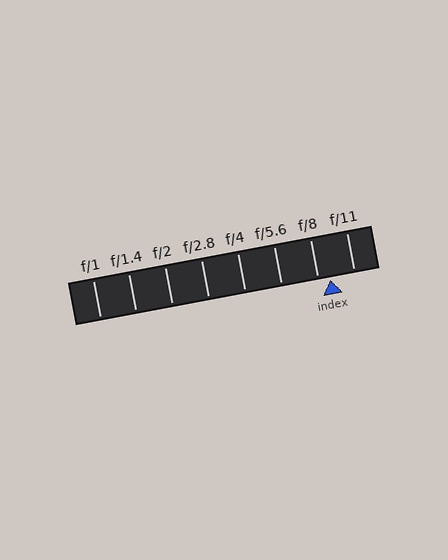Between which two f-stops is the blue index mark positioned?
The index mark is between f/8 and f/11.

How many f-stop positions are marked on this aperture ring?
There are 8 f-stop positions marked.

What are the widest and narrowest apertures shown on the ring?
The widest aperture shown is f/1 and the narrowest is f/11.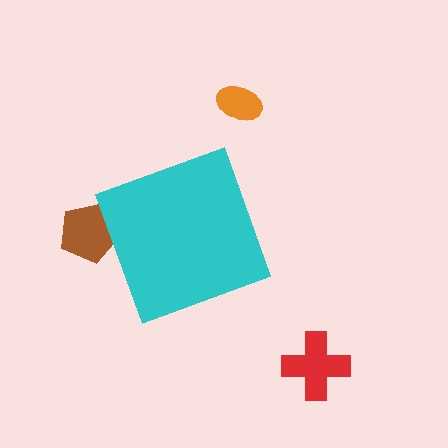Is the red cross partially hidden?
No, the red cross is fully visible.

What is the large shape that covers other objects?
A cyan diamond.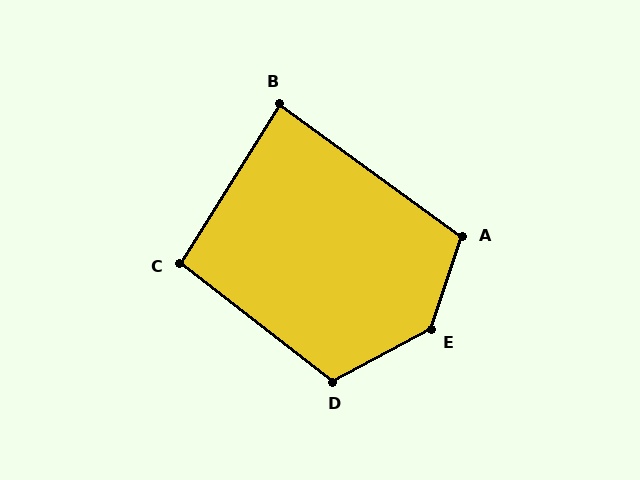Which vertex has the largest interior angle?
E, at approximately 137 degrees.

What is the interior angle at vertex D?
Approximately 114 degrees (obtuse).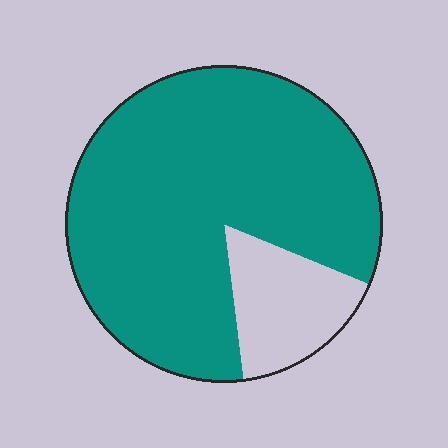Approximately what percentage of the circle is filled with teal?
Approximately 85%.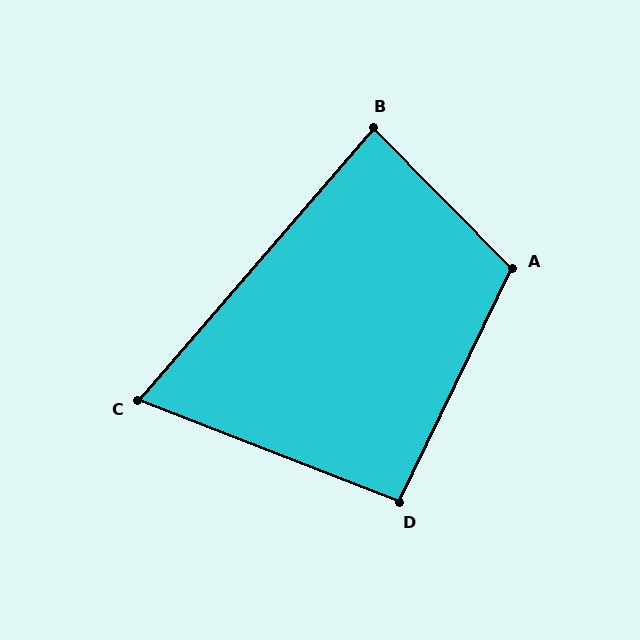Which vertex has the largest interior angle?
A, at approximately 110 degrees.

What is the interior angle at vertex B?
Approximately 86 degrees (approximately right).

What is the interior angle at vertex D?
Approximately 94 degrees (approximately right).